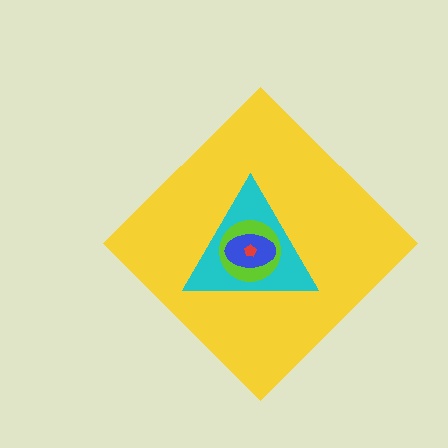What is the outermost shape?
The yellow diamond.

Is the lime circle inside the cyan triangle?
Yes.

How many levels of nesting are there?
5.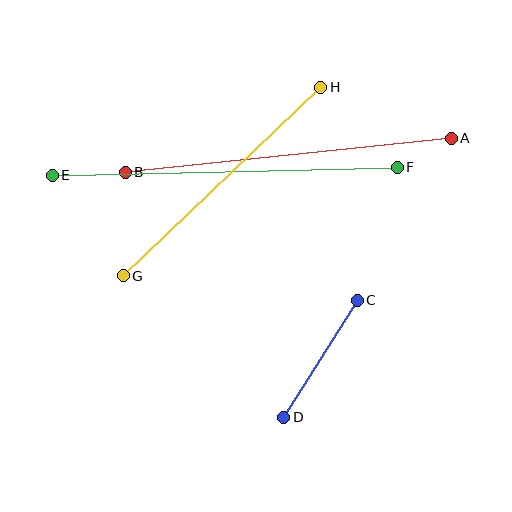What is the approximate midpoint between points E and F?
The midpoint is at approximately (225, 171) pixels.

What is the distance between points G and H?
The distance is approximately 273 pixels.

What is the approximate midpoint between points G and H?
The midpoint is at approximately (222, 181) pixels.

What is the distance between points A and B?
The distance is approximately 327 pixels.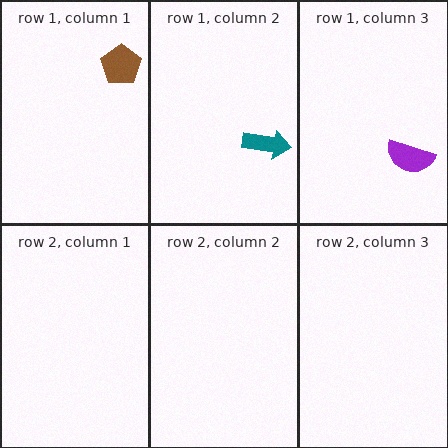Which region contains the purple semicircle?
The row 1, column 3 region.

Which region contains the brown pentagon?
The row 1, column 1 region.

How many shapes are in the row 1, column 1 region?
1.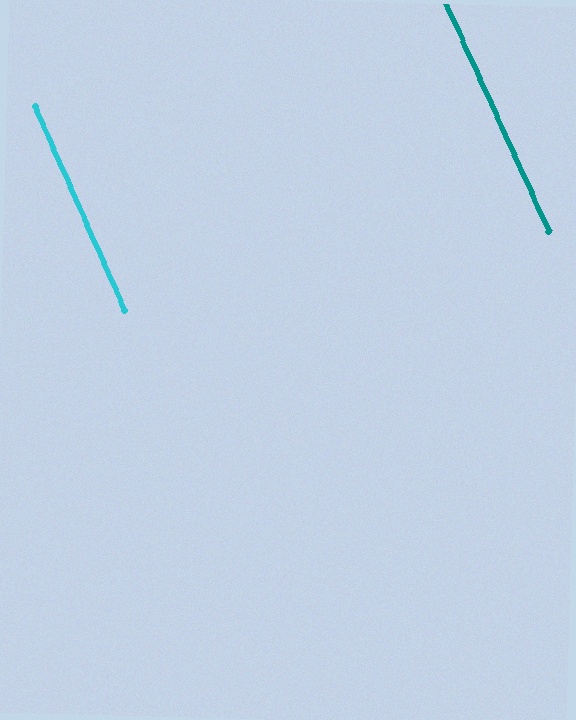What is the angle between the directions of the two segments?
Approximately 0 degrees.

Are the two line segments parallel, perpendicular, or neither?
Parallel — their directions differ by only 0.1°.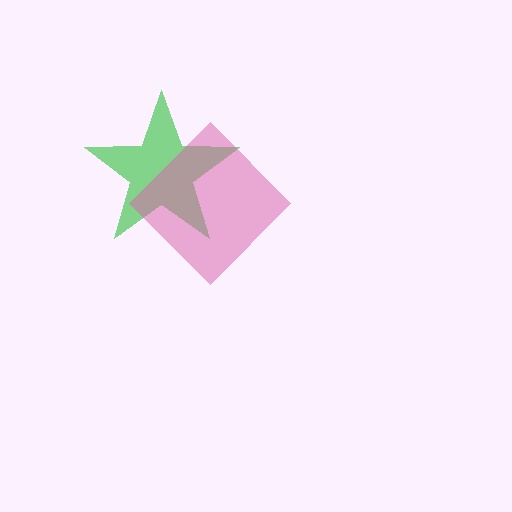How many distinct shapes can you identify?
There are 2 distinct shapes: a green star, a pink diamond.